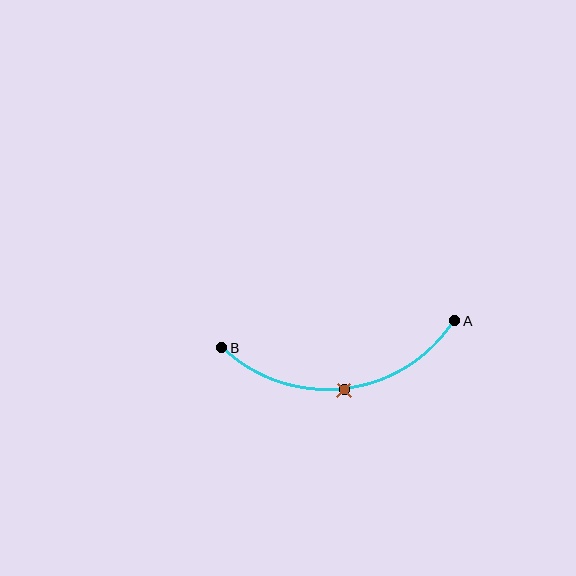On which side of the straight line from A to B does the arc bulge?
The arc bulges below the straight line connecting A and B.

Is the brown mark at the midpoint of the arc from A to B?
Yes. The brown mark lies on the arc at equal arc-length from both A and B — it is the arc midpoint.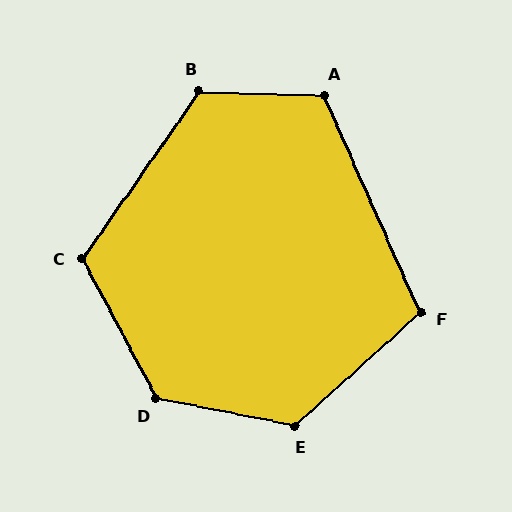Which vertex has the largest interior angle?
D, at approximately 129 degrees.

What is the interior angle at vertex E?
Approximately 127 degrees (obtuse).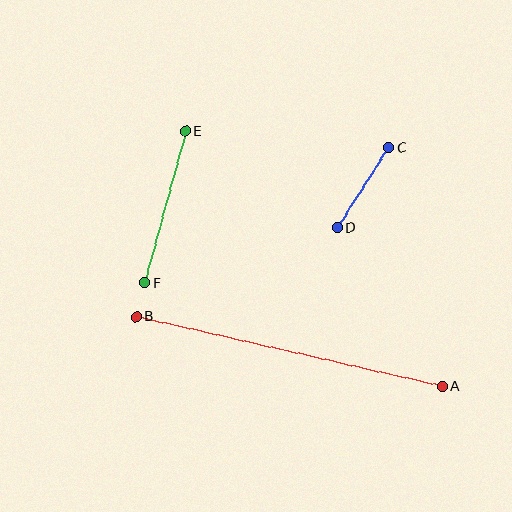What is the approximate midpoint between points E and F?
The midpoint is at approximately (165, 207) pixels.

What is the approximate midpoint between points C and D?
The midpoint is at approximately (363, 188) pixels.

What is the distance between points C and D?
The distance is approximately 95 pixels.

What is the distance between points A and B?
The distance is approximately 313 pixels.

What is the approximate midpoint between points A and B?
The midpoint is at approximately (290, 351) pixels.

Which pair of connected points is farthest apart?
Points A and B are farthest apart.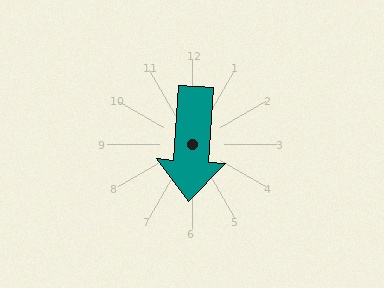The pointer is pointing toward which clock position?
Roughly 6 o'clock.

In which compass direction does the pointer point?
South.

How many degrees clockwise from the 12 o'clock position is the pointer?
Approximately 184 degrees.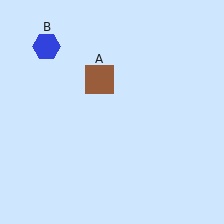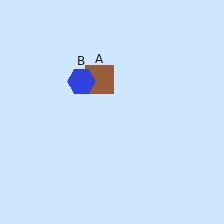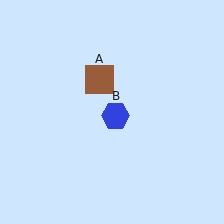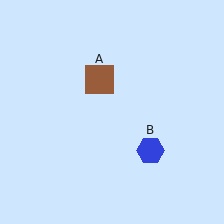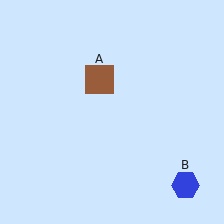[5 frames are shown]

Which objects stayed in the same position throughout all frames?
Brown square (object A) remained stationary.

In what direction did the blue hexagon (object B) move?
The blue hexagon (object B) moved down and to the right.